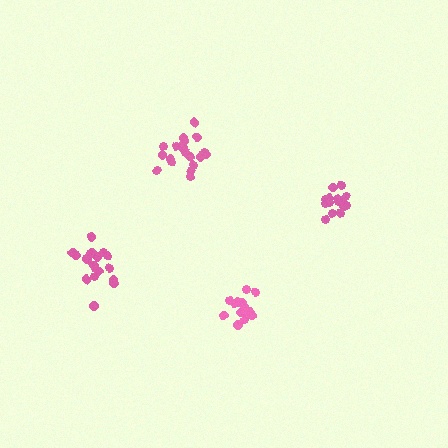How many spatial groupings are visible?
There are 4 spatial groupings.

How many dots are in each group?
Group 1: 17 dots, Group 2: 21 dots, Group 3: 18 dots, Group 4: 15 dots (71 total).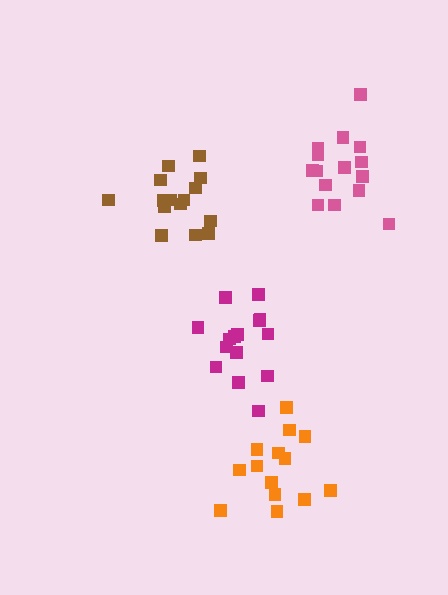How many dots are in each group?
Group 1: 15 dots, Group 2: 15 dots, Group 3: 14 dots, Group 4: 15 dots (59 total).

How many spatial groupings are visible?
There are 4 spatial groupings.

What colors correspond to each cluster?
The clusters are colored: pink, brown, orange, magenta.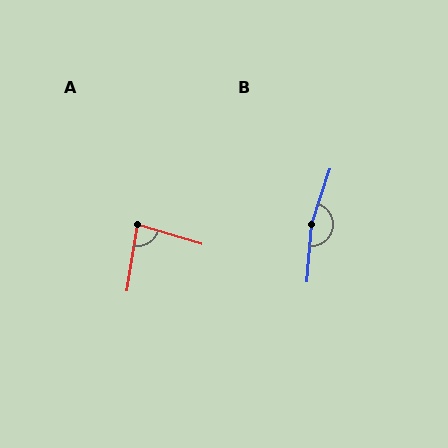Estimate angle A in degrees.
Approximately 82 degrees.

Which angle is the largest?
B, at approximately 166 degrees.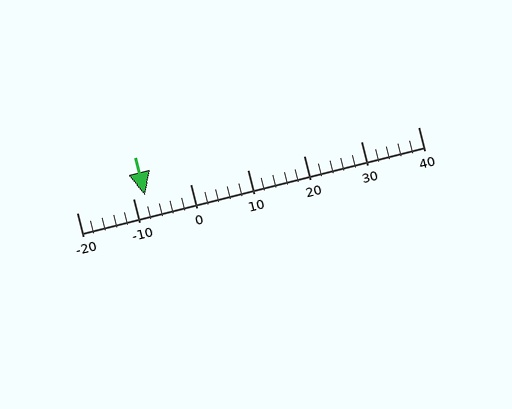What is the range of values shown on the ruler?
The ruler shows values from -20 to 40.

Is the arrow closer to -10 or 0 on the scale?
The arrow is closer to -10.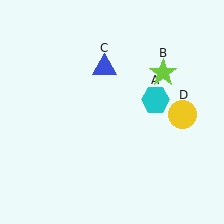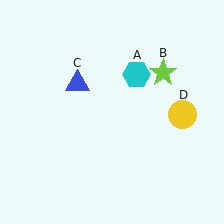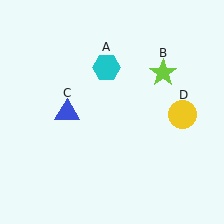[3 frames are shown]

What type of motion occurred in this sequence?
The cyan hexagon (object A), blue triangle (object C) rotated counterclockwise around the center of the scene.